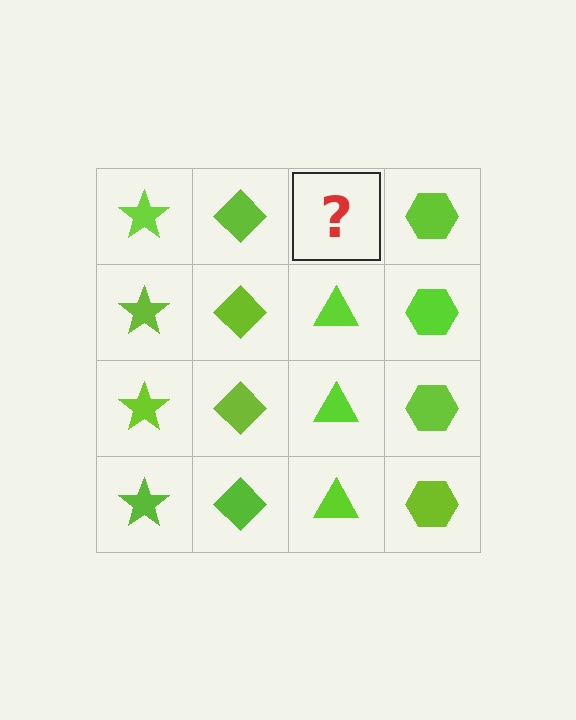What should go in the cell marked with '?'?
The missing cell should contain a lime triangle.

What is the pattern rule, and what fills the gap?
The rule is that each column has a consistent shape. The gap should be filled with a lime triangle.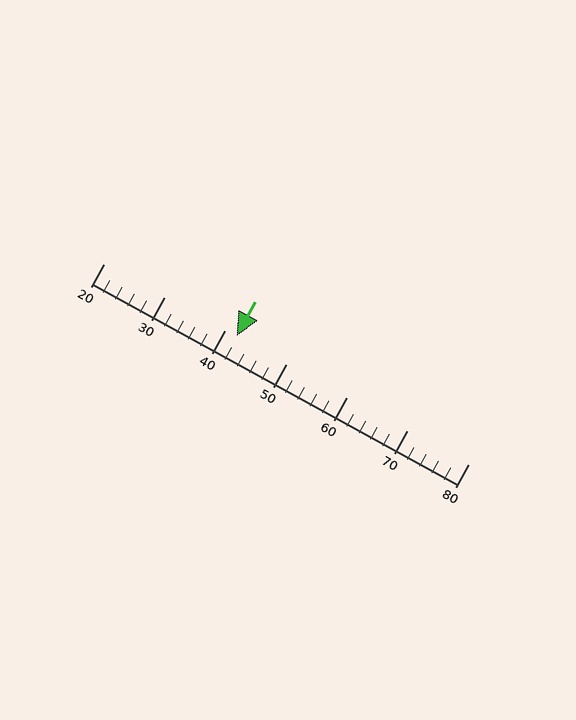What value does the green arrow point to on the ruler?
The green arrow points to approximately 42.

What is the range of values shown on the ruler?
The ruler shows values from 20 to 80.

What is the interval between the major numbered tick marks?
The major tick marks are spaced 10 units apart.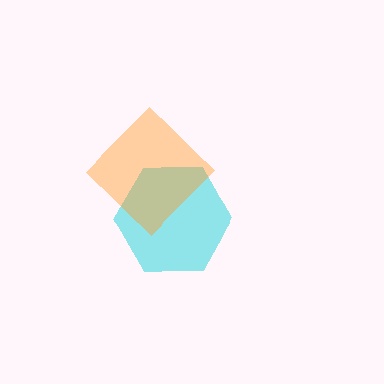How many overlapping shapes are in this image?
There are 2 overlapping shapes in the image.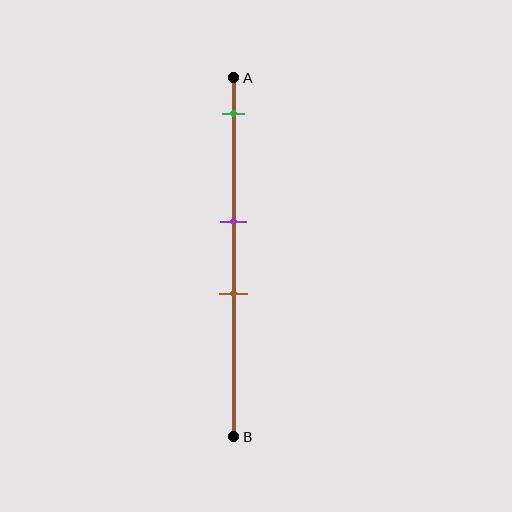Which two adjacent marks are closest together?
The purple and brown marks are the closest adjacent pair.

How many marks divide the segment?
There are 3 marks dividing the segment.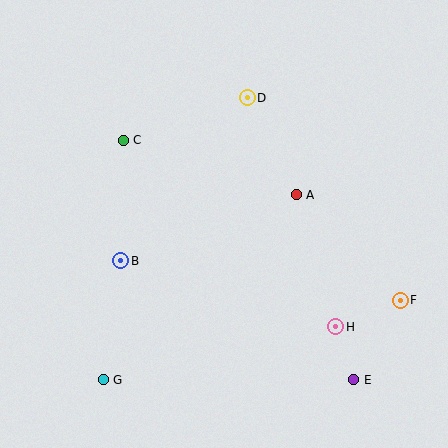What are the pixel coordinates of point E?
Point E is at (354, 380).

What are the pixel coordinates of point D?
Point D is at (247, 98).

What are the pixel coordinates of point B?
Point B is at (121, 261).